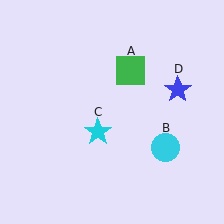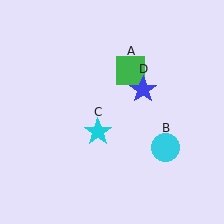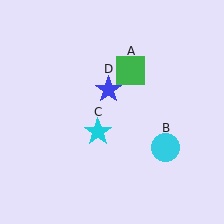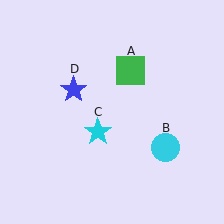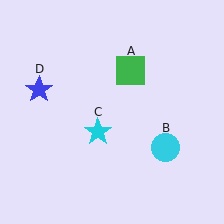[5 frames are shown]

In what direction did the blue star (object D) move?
The blue star (object D) moved left.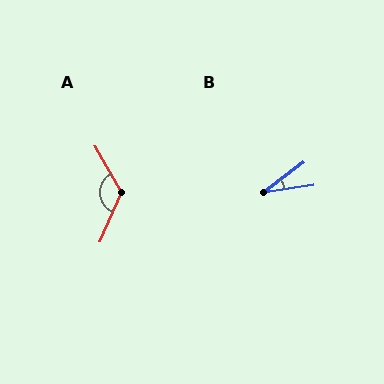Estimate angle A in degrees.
Approximately 127 degrees.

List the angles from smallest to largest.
B (29°), A (127°).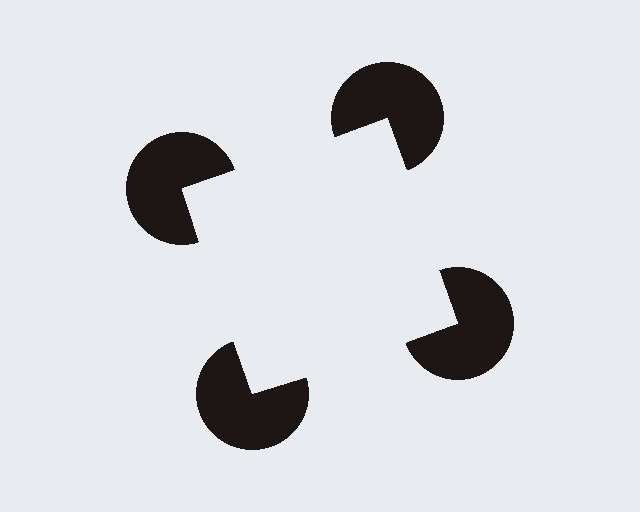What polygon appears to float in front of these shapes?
An illusory square — its edges are inferred from the aligned wedge cuts in the pac-man discs, not physically drawn.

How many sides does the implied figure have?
4 sides.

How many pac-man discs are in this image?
There are 4 — one at each vertex of the illusory square.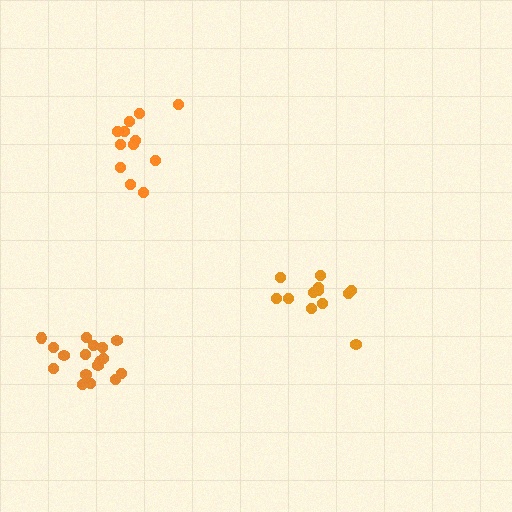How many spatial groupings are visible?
There are 3 spatial groupings.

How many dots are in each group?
Group 1: 12 dots, Group 2: 12 dots, Group 3: 17 dots (41 total).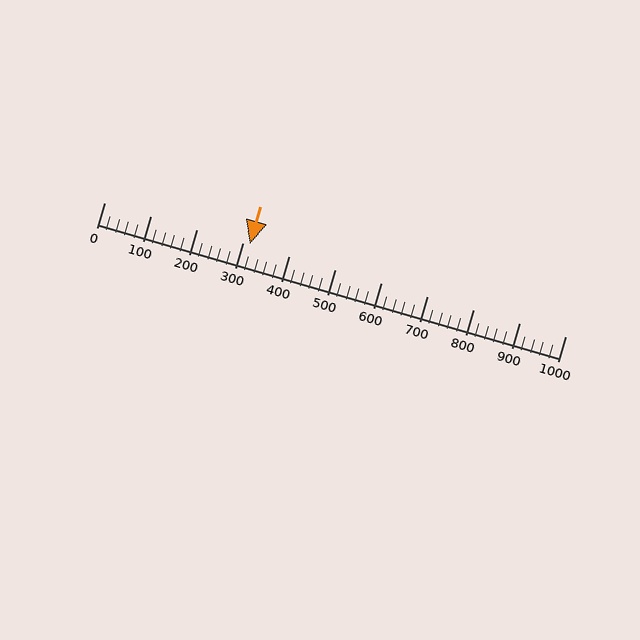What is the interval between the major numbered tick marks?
The major tick marks are spaced 100 units apart.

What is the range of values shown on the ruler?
The ruler shows values from 0 to 1000.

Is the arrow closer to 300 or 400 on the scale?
The arrow is closer to 300.